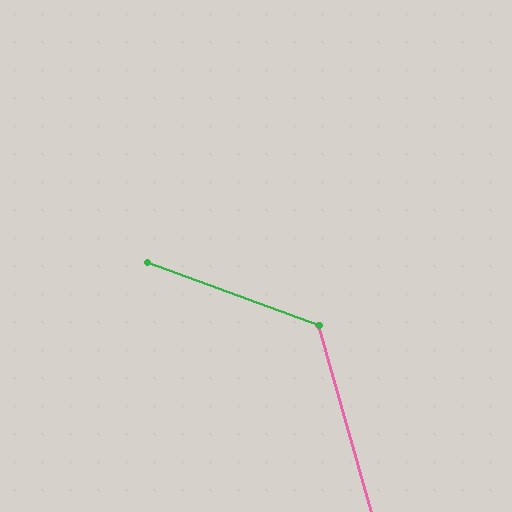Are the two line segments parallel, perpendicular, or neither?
Neither parallel nor perpendicular — they differ by about 54°.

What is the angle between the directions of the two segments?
Approximately 54 degrees.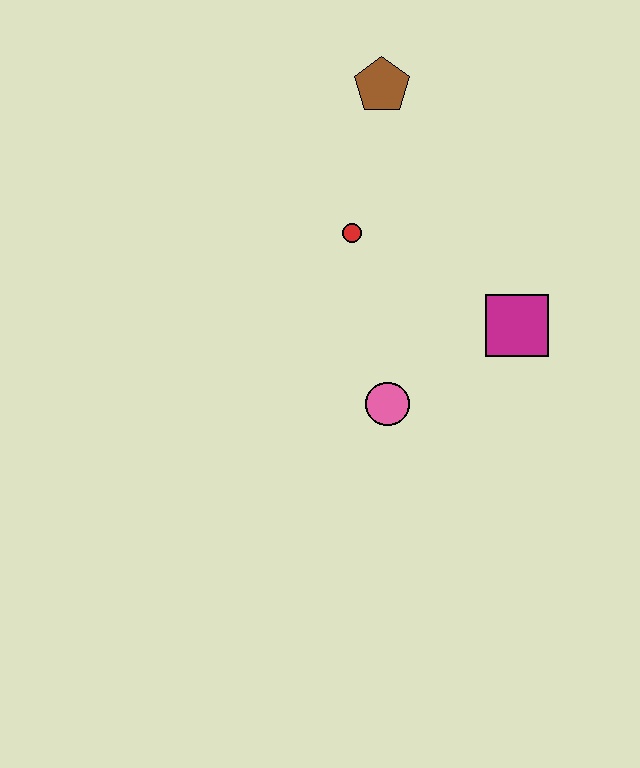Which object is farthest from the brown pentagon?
The pink circle is farthest from the brown pentagon.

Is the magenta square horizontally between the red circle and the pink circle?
No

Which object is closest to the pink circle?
The magenta square is closest to the pink circle.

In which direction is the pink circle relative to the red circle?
The pink circle is below the red circle.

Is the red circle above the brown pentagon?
No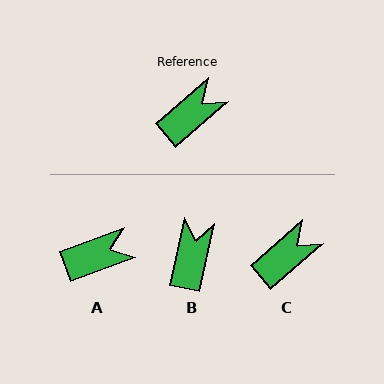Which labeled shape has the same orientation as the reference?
C.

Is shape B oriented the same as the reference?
No, it is off by about 37 degrees.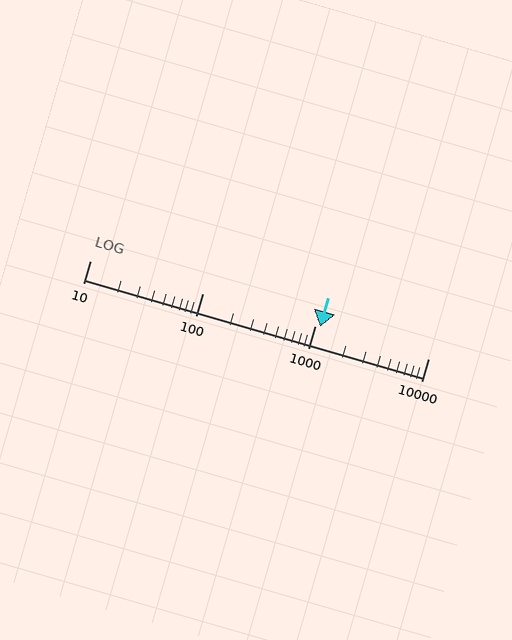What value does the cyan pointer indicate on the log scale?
The pointer indicates approximately 1100.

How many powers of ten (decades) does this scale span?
The scale spans 3 decades, from 10 to 10000.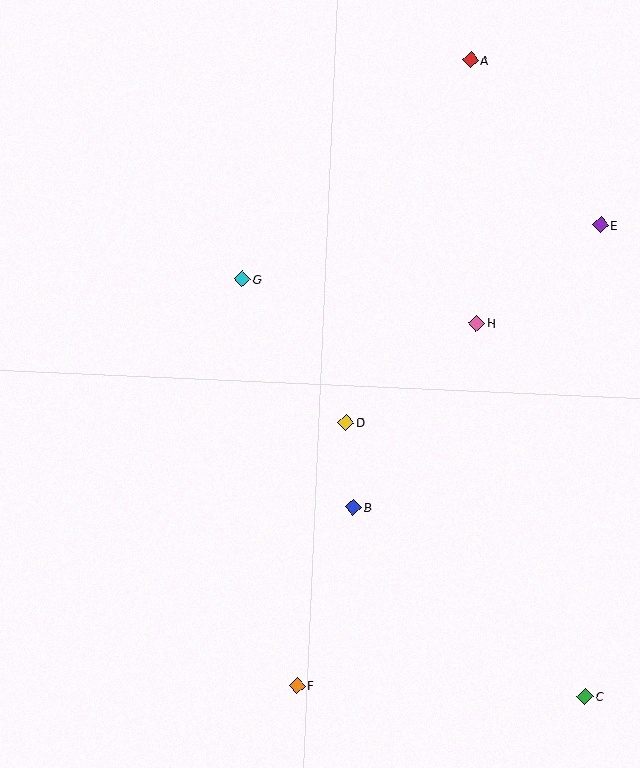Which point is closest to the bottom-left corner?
Point F is closest to the bottom-left corner.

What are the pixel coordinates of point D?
Point D is at (346, 422).